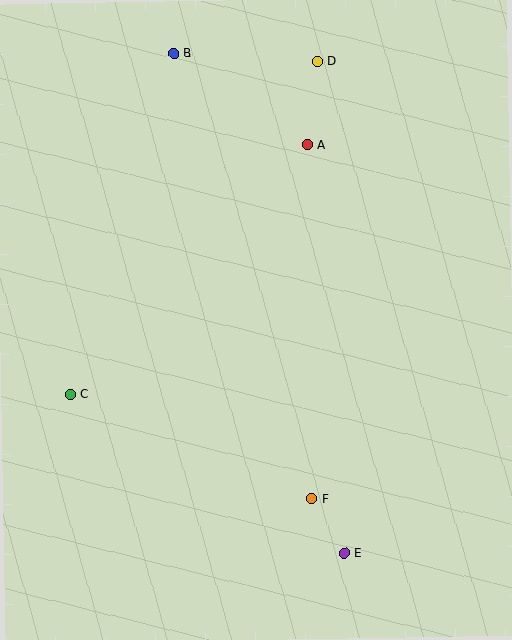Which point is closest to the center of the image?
Point A at (307, 145) is closest to the center.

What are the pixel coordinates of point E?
Point E is at (344, 553).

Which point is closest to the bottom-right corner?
Point E is closest to the bottom-right corner.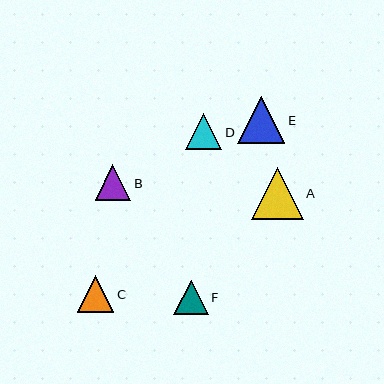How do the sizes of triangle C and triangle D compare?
Triangle C and triangle D are approximately the same size.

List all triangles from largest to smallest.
From largest to smallest: A, E, C, D, B, F.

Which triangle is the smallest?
Triangle F is the smallest with a size of approximately 34 pixels.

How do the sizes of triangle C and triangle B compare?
Triangle C and triangle B are approximately the same size.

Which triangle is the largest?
Triangle A is the largest with a size of approximately 52 pixels.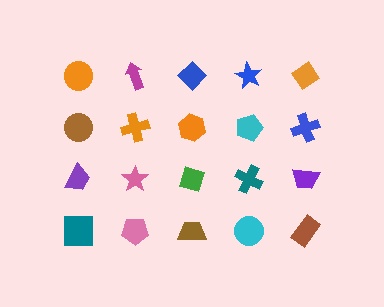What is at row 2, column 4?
A cyan pentagon.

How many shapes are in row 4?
5 shapes.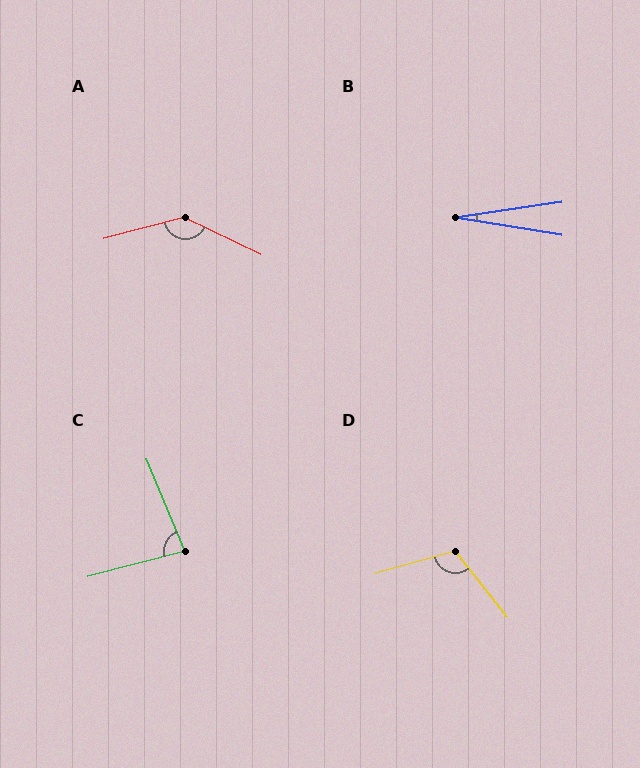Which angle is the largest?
A, at approximately 139 degrees.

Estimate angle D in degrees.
Approximately 112 degrees.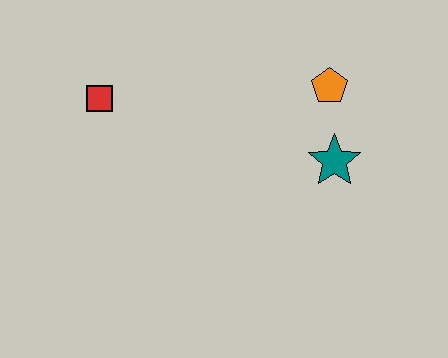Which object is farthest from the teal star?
The red square is farthest from the teal star.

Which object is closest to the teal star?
The orange pentagon is closest to the teal star.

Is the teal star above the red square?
No